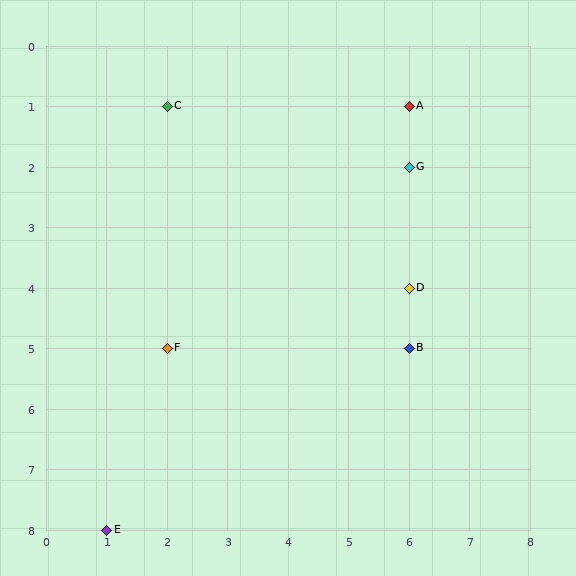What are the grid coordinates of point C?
Point C is at grid coordinates (2, 1).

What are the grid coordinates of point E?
Point E is at grid coordinates (1, 8).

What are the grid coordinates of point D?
Point D is at grid coordinates (6, 4).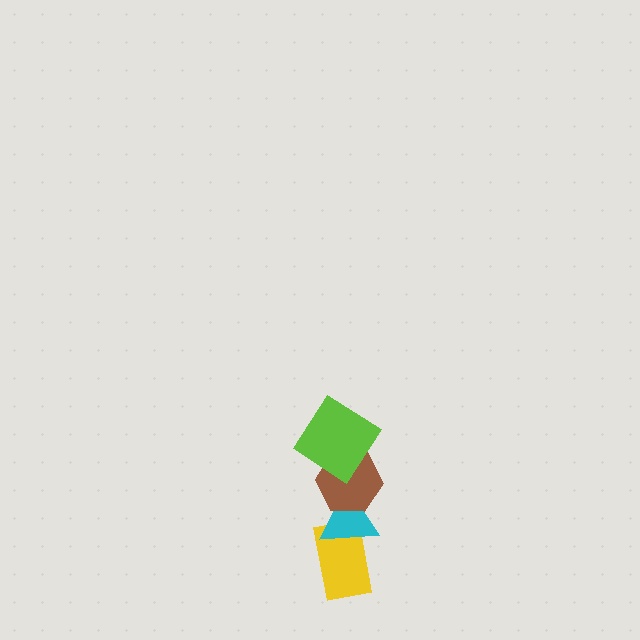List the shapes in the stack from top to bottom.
From top to bottom: the lime diamond, the brown hexagon, the cyan triangle, the yellow rectangle.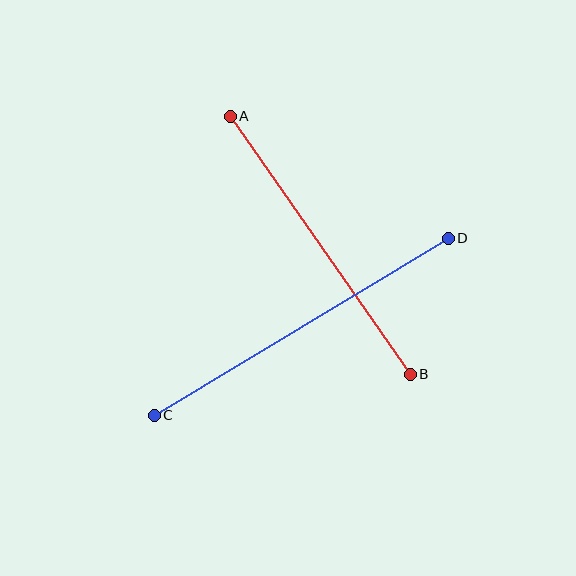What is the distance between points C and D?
The distance is approximately 343 pixels.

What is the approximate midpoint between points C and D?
The midpoint is at approximately (301, 327) pixels.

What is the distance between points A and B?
The distance is approximately 315 pixels.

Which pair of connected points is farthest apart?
Points C and D are farthest apart.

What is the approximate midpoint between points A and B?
The midpoint is at approximately (320, 245) pixels.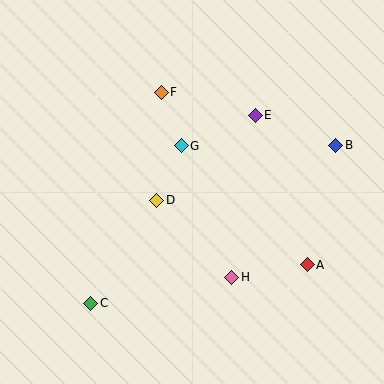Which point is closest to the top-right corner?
Point B is closest to the top-right corner.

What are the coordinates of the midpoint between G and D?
The midpoint between G and D is at (169, 173).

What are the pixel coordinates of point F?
Point F is at (161, 92).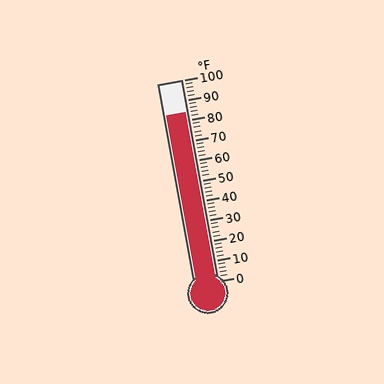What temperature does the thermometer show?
The thermometer shows approximately 84°F.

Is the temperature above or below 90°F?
The temperature is below 90°F.